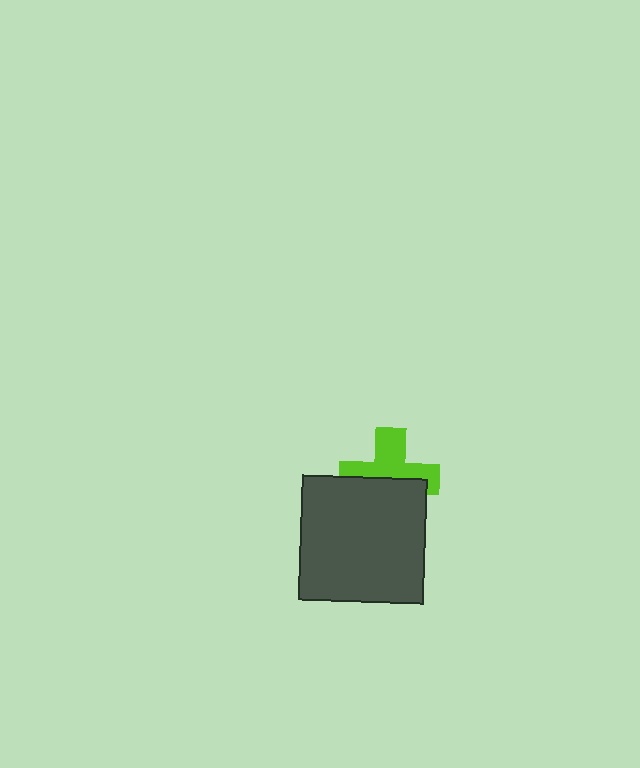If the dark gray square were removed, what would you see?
You would see the complete lime cross.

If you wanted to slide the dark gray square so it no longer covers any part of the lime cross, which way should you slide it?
Slide it down — that is the most direct way to separate the two shapes.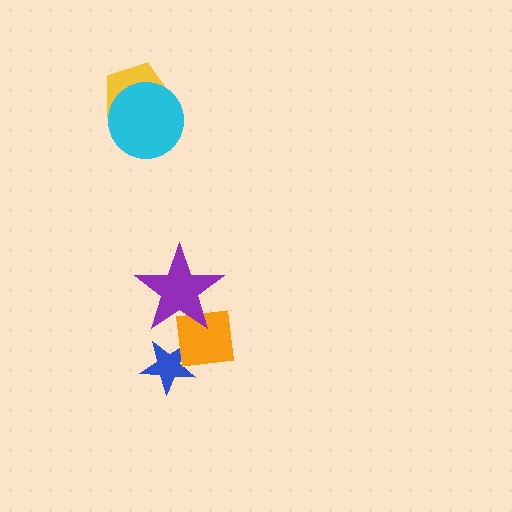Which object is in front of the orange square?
The purple star is in front of the orange square.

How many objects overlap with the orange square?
2 objects overlap with the orange square.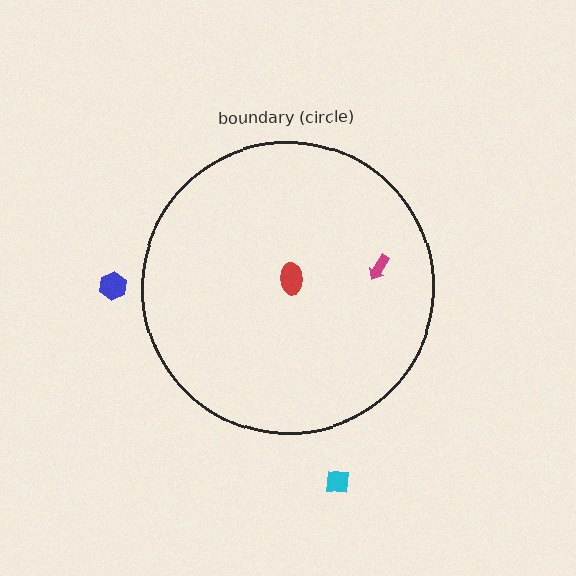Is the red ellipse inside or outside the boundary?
Inside.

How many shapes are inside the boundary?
2 inside, 2 outside.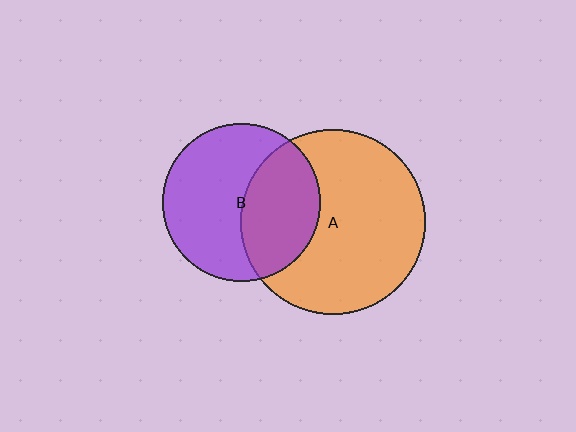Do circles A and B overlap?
Yes.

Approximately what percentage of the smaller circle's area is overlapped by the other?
Approximately 40%.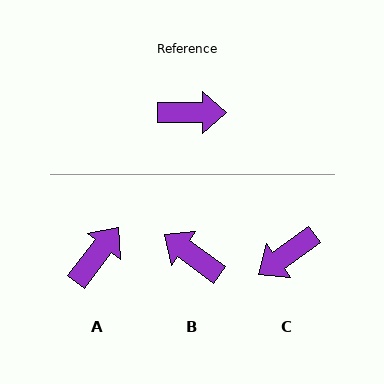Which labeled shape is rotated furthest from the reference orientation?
C, about 145 degrees away.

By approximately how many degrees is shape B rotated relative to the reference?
Approximately 144 degrees counter-clockwise.